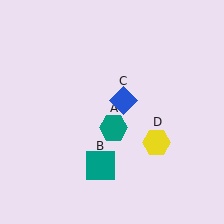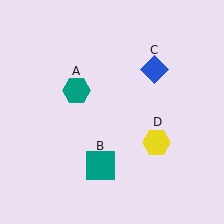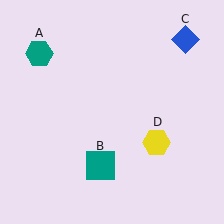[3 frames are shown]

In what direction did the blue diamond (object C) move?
The blue diamond (object C) moved up and to the right.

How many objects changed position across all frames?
2 objects changed position: teal hexagon (object A), blue diamond (object C).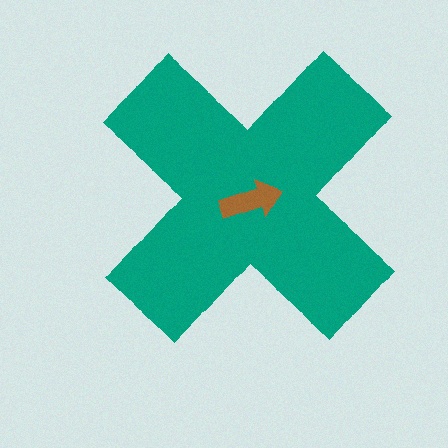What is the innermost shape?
The brown arrow.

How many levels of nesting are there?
2.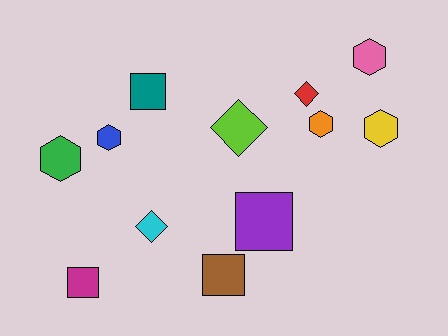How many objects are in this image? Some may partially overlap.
There are 12 objects.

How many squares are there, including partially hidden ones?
There are 4 squares.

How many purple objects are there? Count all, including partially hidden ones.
There is 1 purple object.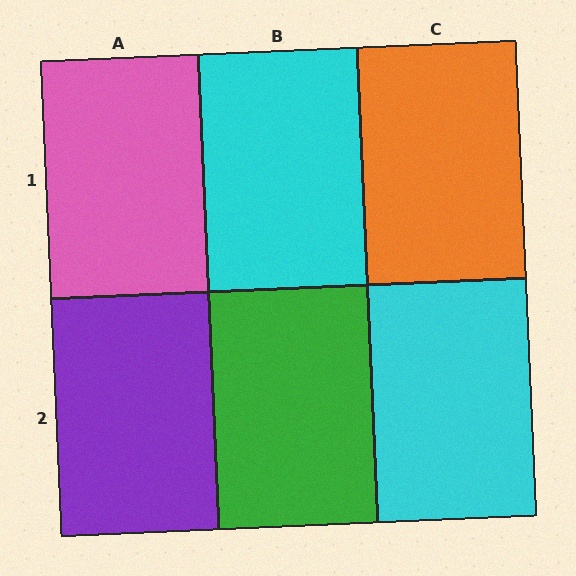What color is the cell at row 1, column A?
Pink.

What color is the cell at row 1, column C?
Orange.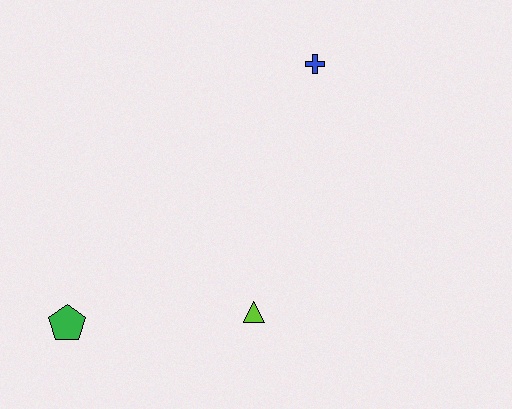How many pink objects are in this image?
There are no pink objects.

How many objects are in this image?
There are 3 objects.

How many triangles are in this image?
There is 1 triangle.